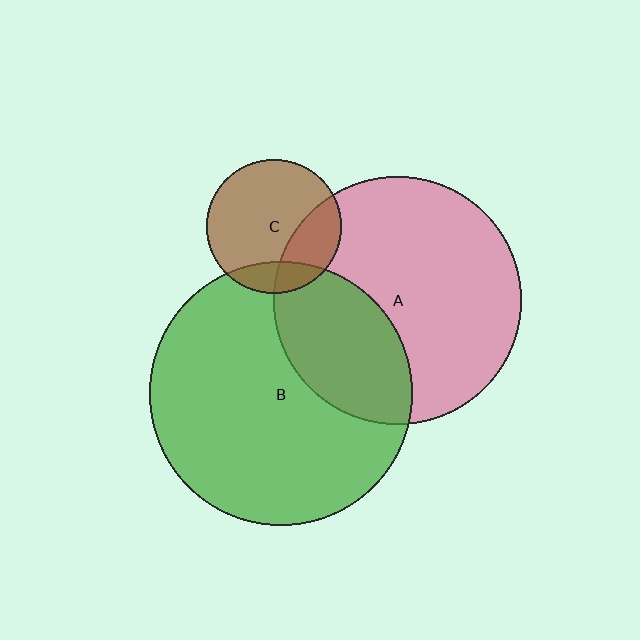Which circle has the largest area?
Circle B (green).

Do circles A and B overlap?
Yes.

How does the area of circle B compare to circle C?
Approximately 3.8 times.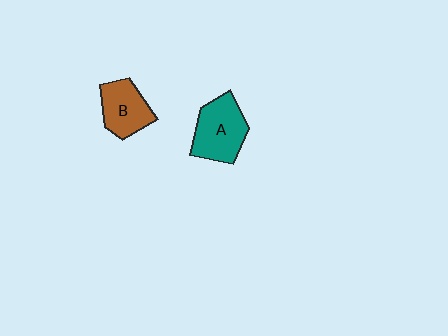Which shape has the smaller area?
Shape B (brown).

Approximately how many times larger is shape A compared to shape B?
Approximately 1.2 times.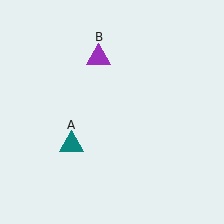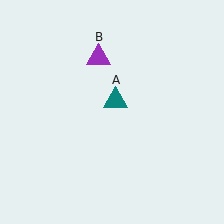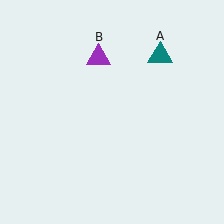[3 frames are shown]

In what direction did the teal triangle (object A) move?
The teal triangle (object A) moved up and to the right.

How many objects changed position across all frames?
1 object changed position: teal triangle (object A).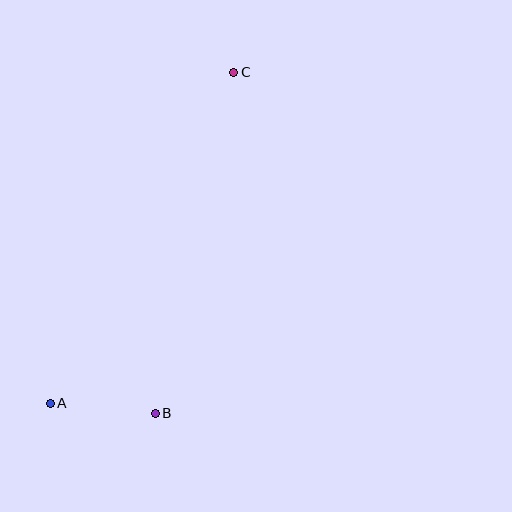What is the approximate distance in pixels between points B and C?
The distance between B and C is approximately 350 pixels.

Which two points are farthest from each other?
Points A and C are farthest from each other.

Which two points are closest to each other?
Points A and B are closest to each other.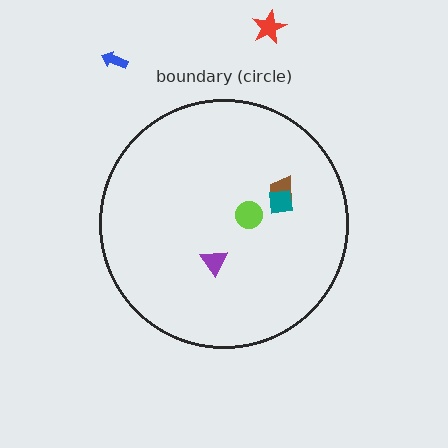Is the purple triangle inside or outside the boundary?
Inside.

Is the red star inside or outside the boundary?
Outside.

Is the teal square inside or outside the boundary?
Inside.